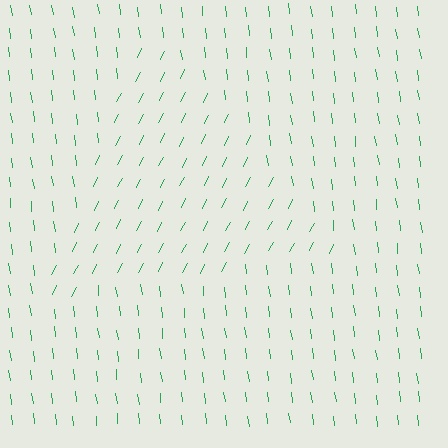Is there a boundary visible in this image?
Yes, there is a texture boundary formed by a change in line orientation.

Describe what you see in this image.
The image is filled with small green line segments. A triangle region in the image has lines oriented differently from the surrounding lines, creating a visible texture boundary.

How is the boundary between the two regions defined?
The boundary is defined purely by a change in line orientation (approximately 34 degrees difference). All lines are the same color and thickness.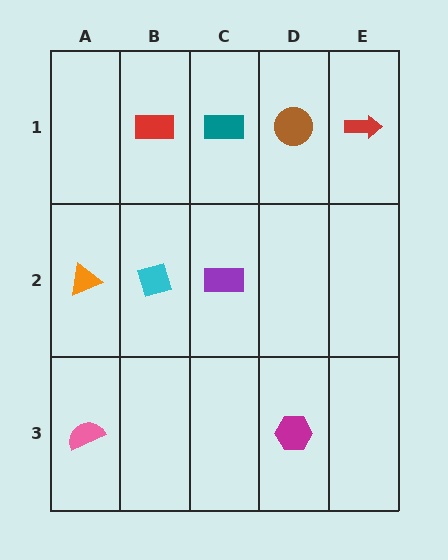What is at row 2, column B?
A cyan diamond.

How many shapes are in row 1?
4 shapes.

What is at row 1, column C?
A teal rectangle.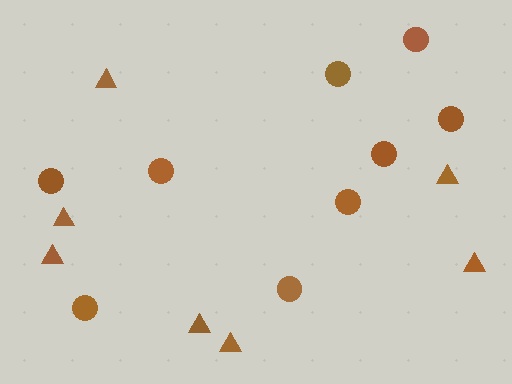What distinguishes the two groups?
There are 2 groups: one group of circles (9) and one group of triangles (7).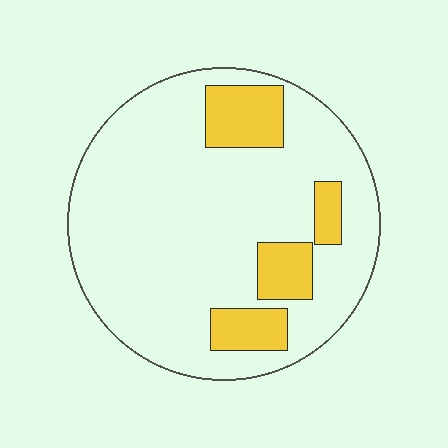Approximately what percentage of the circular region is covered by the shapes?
Approximately 15%.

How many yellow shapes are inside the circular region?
4.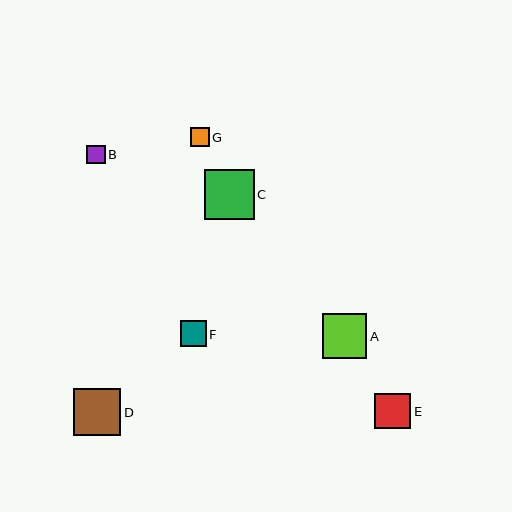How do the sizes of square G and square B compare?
Square G and square B are approximately the same size.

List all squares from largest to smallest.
From largest to smallest: C, D, A, E, F, G, B.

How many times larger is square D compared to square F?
Square D is approximately 1.8 times the size of square F.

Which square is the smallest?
Square B is the smallest with a size of approximately 19 pixels.